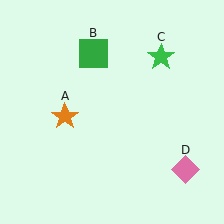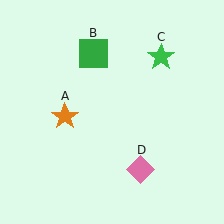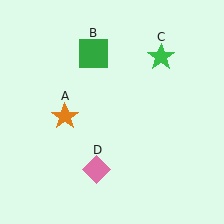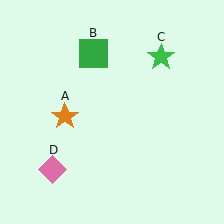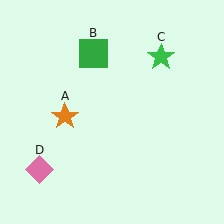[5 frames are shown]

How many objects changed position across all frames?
1 object changed position: pink diamond (object D).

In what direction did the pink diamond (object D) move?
The pink diamond (object D) moved left.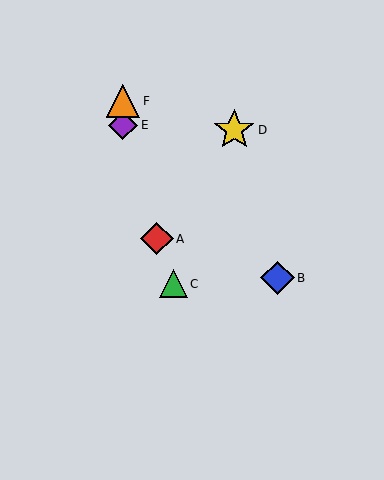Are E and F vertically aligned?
Yes, both are at x≈123.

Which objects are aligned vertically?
Objects E, F are aligned vertically.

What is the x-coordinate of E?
Object E is at x≈123.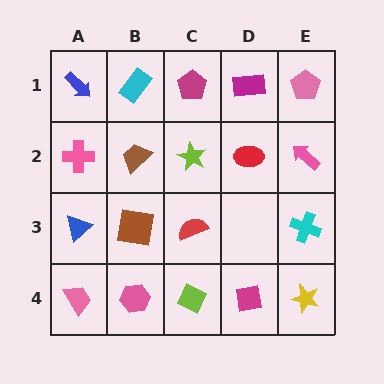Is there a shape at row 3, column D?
No, that cell is empty.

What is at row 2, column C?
A lime star.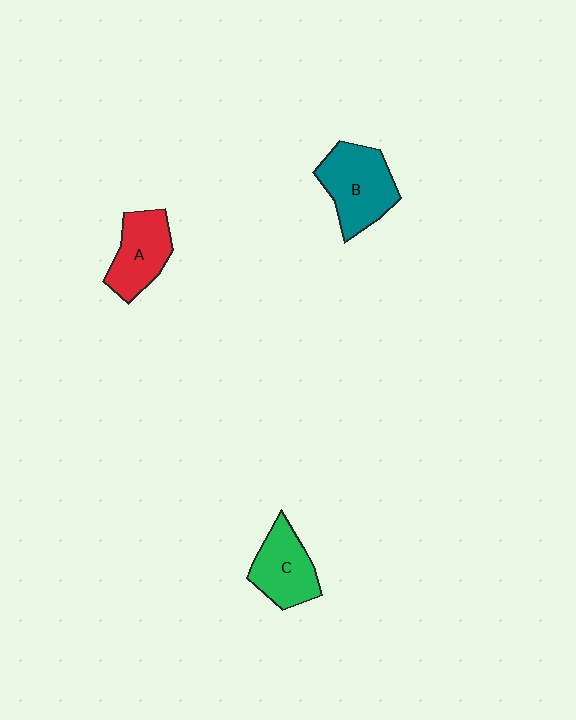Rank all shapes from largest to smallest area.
From largest to smallest: B (teal), C (green), A (red).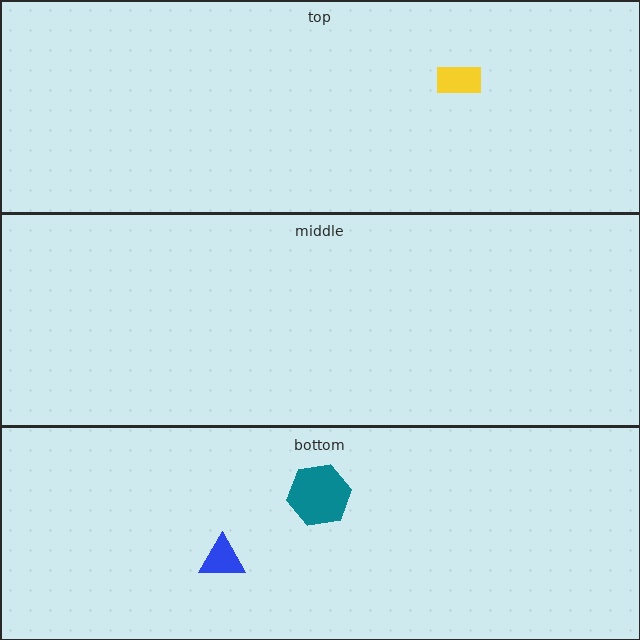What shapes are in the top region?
The yellow rectangle.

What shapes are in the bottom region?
The blue triangle, the teal hexagon.